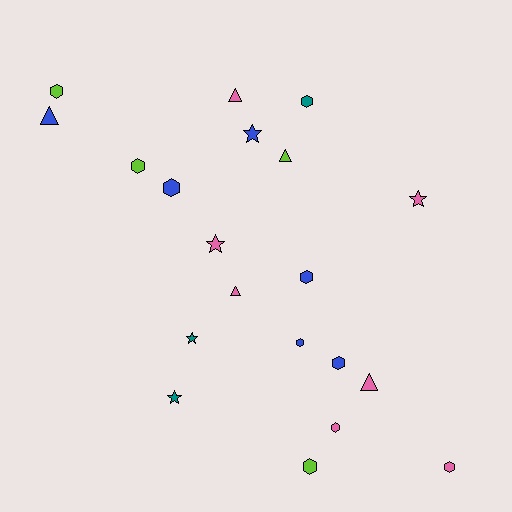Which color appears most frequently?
Pink, with 7 objects.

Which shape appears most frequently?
Hexagon, with 10 objects.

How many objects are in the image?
There are 20 objects.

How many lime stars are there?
There are no lime stars.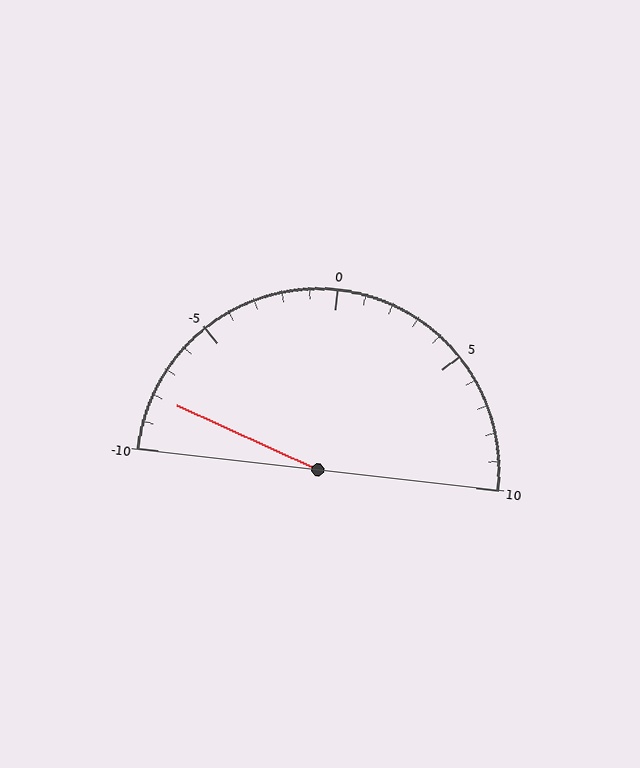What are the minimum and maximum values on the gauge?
The gauge ranges from -10 to 10.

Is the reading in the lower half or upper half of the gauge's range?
The reading is in the lower half of the range (-10 to 10).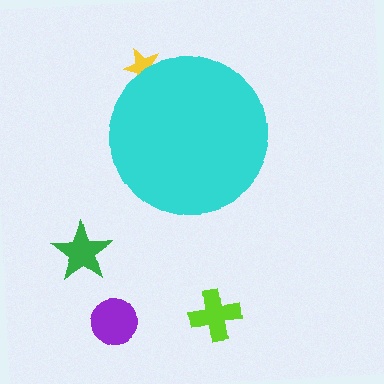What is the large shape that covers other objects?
A cyan circle.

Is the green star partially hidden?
No, the green star is fully visible.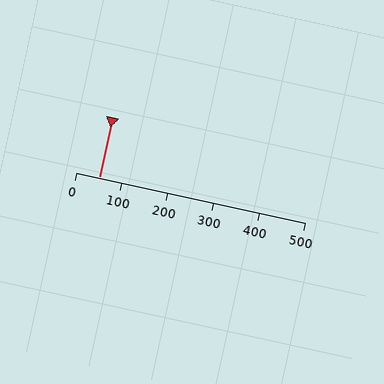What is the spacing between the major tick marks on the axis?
The major ticks are spaced 100 apart.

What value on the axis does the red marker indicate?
The marker indicates approximately 50.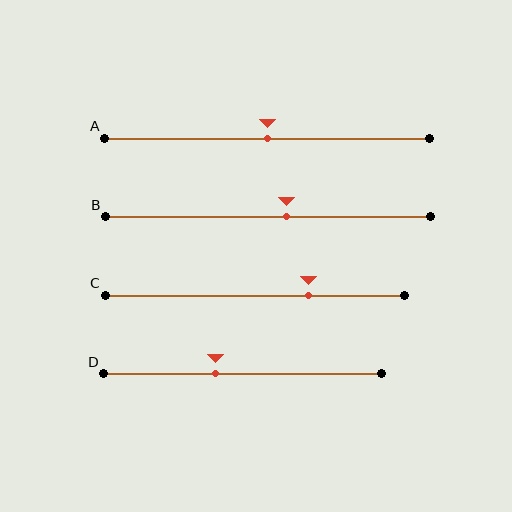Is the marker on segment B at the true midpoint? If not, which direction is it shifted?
No, the marker on segment B is shifted to the right by about 6% of the segment length.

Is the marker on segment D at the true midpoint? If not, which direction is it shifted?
No, the marker on segment D is shifted to the left by about 10% of the segment length.